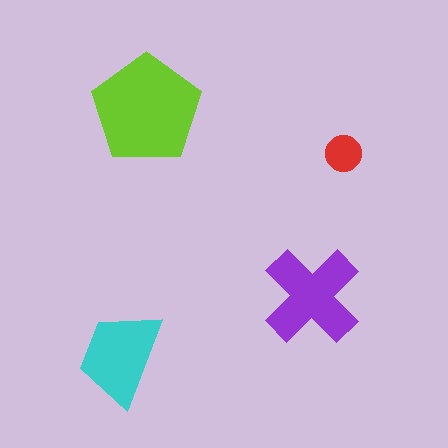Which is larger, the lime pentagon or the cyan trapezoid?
The lime pentagon.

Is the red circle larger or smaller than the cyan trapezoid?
Smaller.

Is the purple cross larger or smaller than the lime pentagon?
Smaller.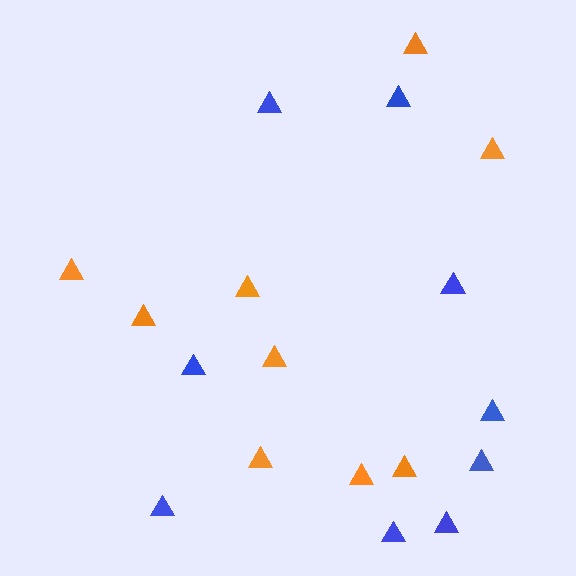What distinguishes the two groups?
There are 2 groups: one group of blue triangles (9) and one group of orange triangles (9).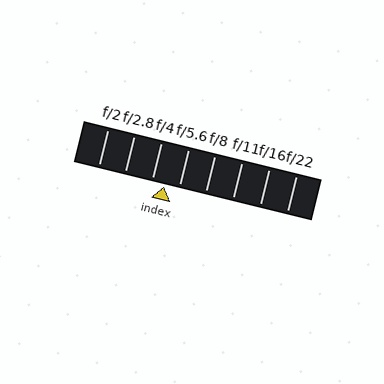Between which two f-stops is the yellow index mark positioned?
The index mark is between f/4 and f/5.6.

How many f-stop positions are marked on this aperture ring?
There are 8 f-stop positions marked.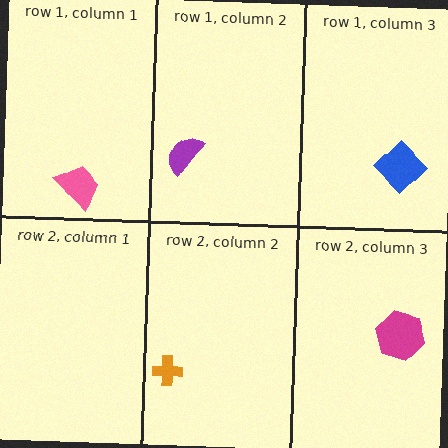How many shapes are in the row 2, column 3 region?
1.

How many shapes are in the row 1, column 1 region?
1.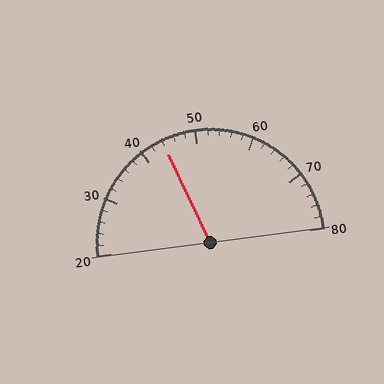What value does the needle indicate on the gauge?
The needle indicates approximately 44.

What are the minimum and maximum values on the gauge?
The gauge ranges from 20 to 80.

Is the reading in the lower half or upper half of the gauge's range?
The reading is in the lower half of the range (20 to 80).